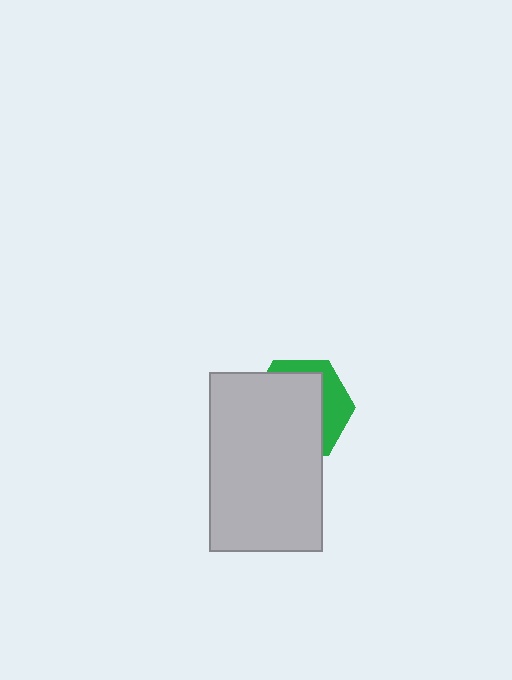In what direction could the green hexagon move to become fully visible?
The green hexagon could move toward the upper-right. That would shift it out from behind the light gray rectangle entirely.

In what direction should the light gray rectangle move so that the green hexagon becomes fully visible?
The light gray rectangle should move toward the lower-left. That is the shortest direction to clear the overlap and leave the green hexagon fully visible.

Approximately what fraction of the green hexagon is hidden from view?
Roughly 69% of the green hexagon is hidden behind the light gray rectangle.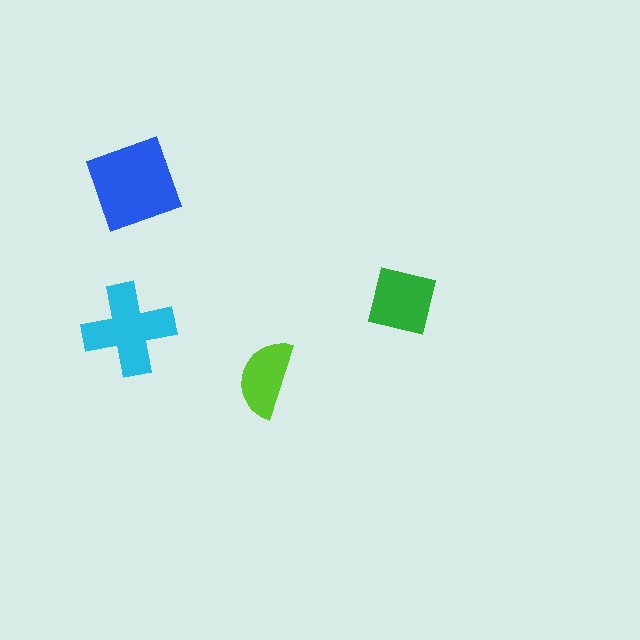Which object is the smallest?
The lime semicircle.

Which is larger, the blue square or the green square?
The blue square.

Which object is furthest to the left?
The cyan cross is leftmost.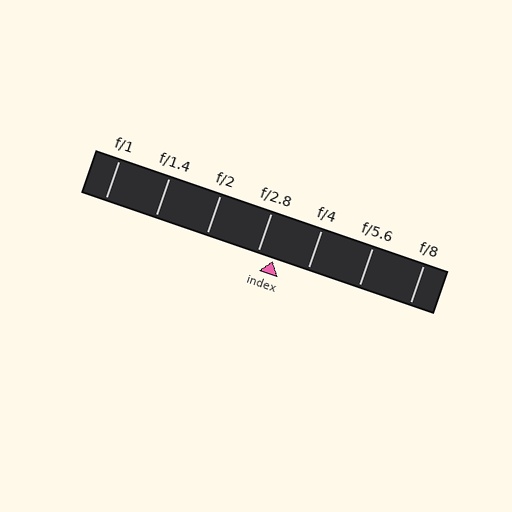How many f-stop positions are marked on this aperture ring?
There are 7 f-stop positions marked.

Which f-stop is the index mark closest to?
The index mark is closest to f/2.8.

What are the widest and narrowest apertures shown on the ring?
The widest aperture shown is f/1 and the narrowest is f/8.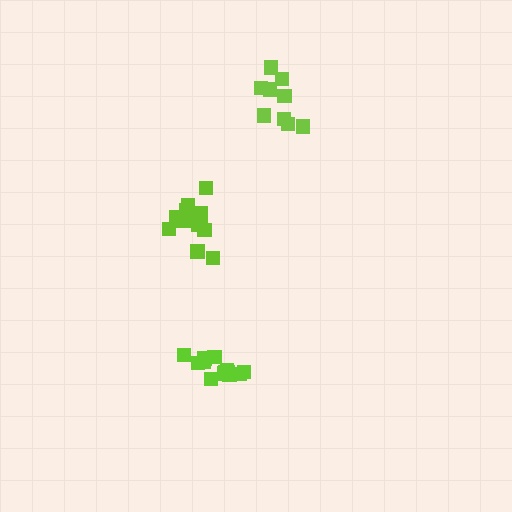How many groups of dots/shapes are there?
There are 3 groups.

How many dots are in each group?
Group 1: 15 dots, Group 2: 9 dots, Group 3: 14 dots (38 total).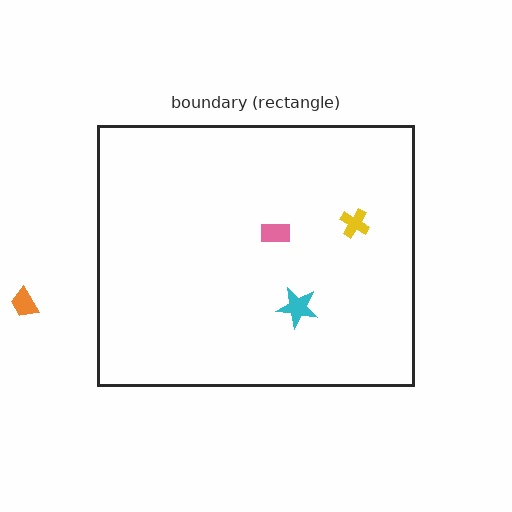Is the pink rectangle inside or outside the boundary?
Inside.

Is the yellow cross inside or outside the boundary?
Inside.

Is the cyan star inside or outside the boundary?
Inside.